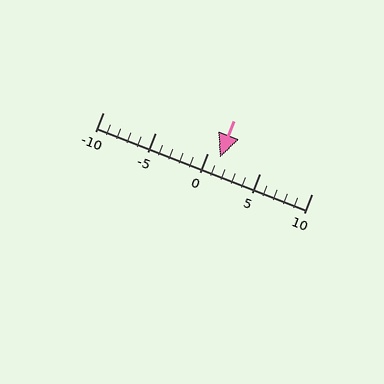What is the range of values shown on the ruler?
The ruler shows values from -10 to 10.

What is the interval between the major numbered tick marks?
The major tick marks are spaced 5 units apart.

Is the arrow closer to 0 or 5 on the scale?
The arrow is closer to 0.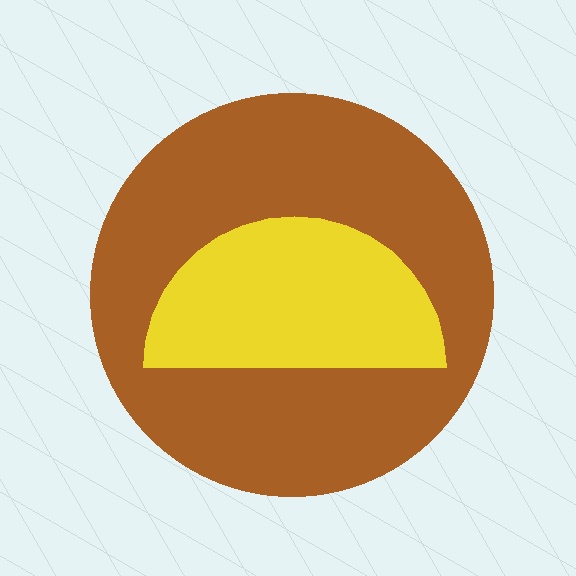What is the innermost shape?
The yellow semicircle.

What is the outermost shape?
The brown circle.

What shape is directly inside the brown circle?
The yellow semicircle.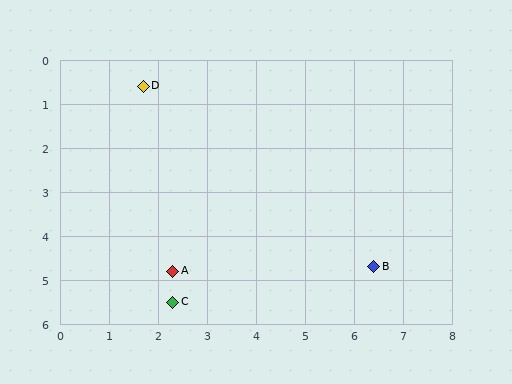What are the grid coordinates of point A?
Point A is at approximately (2.3, 4.8).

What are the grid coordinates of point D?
Point D is at approximately (1.7, 0.6).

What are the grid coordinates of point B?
Point B is at approximately (6.4, 4.7).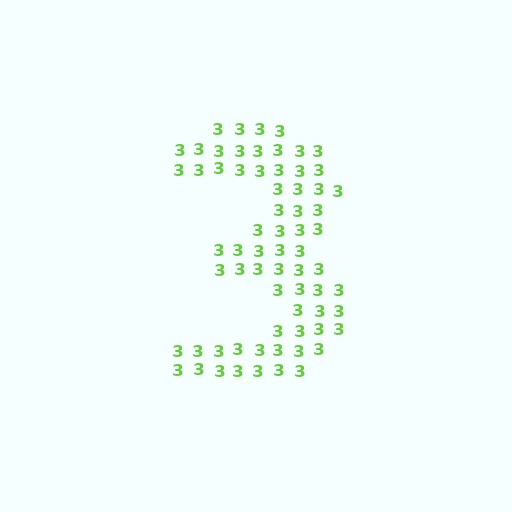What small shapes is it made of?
It is made of small digit 3's.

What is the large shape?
The large shape is the digit 3.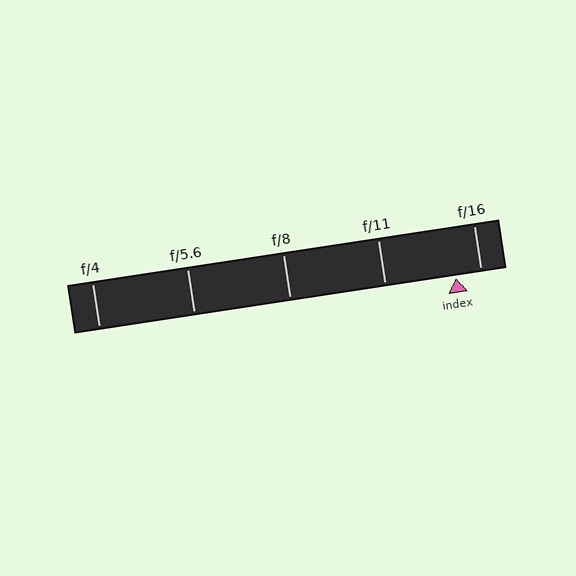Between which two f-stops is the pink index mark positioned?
The index mark is between f/11 and f/16.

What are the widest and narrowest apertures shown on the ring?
The widest aperture shown is f/4 and the narrowest is f/16.